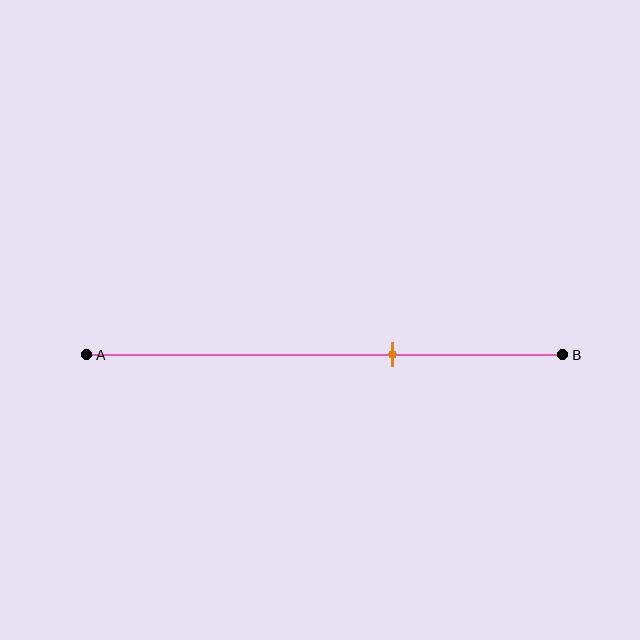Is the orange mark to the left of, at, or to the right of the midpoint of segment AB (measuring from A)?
The orange mark is to the right of the midpoint of segment AB.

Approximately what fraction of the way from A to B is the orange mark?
The orange mark is approximately 65% of the way from A to B.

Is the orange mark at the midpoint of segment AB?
No, the mark is at about 65% from A, not at the 50% midpoint.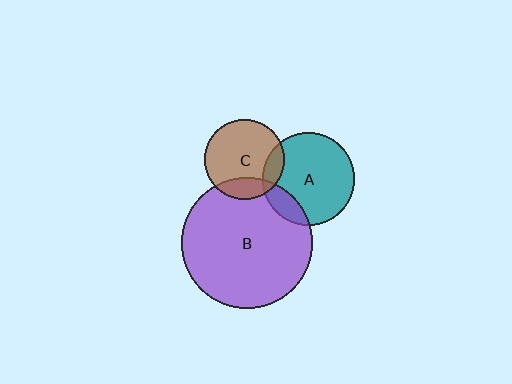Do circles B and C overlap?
Yes.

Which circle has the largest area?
Circle B (purple).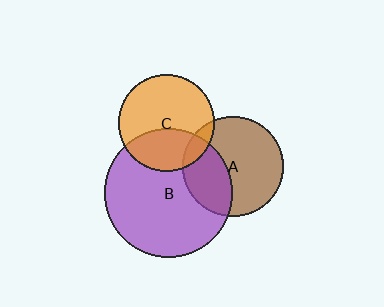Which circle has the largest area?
Circle B (purple).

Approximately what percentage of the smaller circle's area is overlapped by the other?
Approximately 35%.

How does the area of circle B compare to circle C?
Approximately 1.8 times.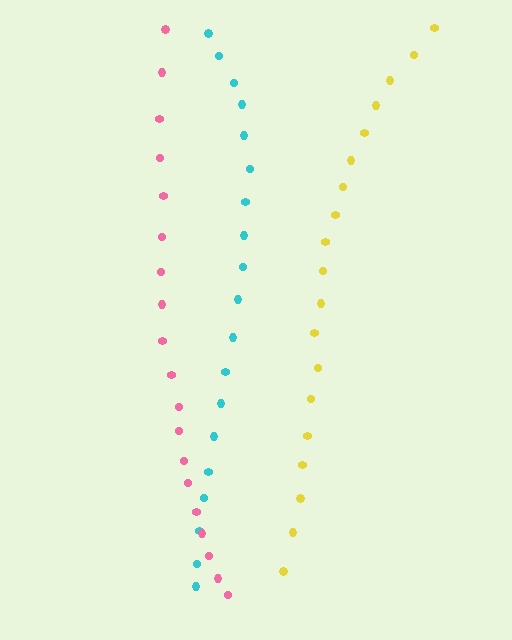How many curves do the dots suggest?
There are 3 distinct paths.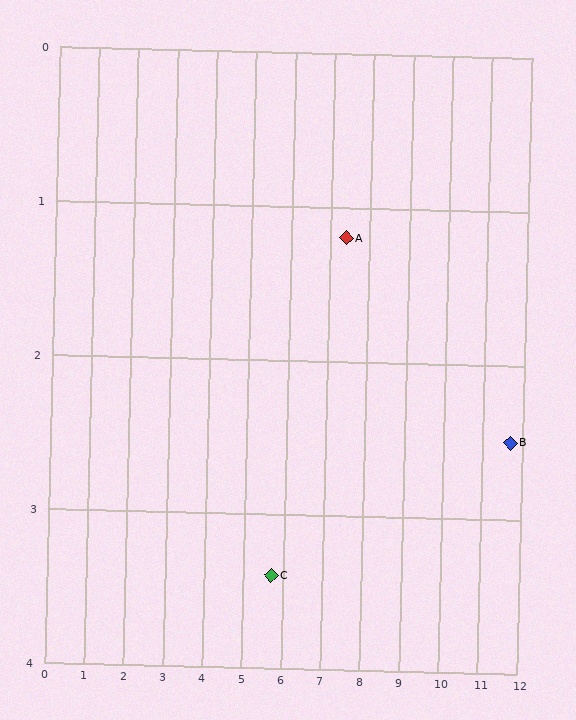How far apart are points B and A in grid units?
Points B and A are about 4.5 grid units apart.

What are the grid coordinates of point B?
Point B is at approximately (11.7, 2.5).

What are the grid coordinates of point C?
Point C is at approximately (5.7, 3.4).